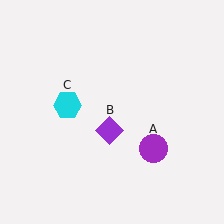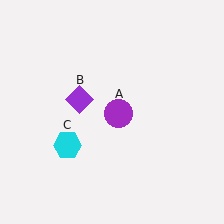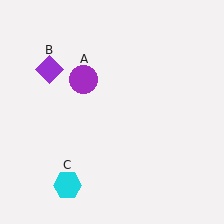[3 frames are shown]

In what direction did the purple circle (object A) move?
The purple circle (object A) moved up and to the left.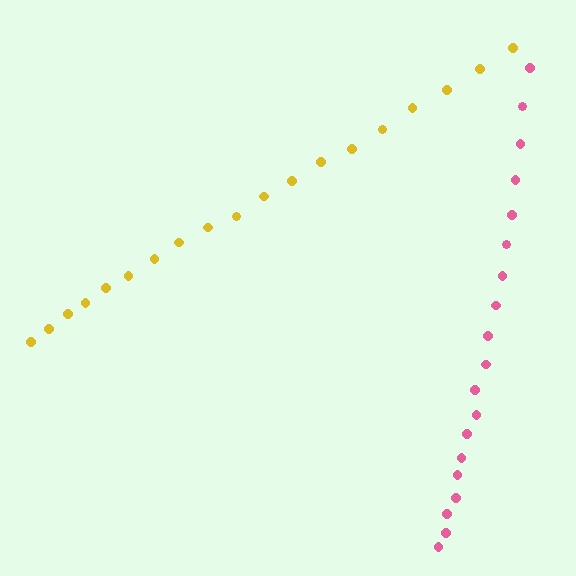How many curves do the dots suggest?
There are 2 distinct paths.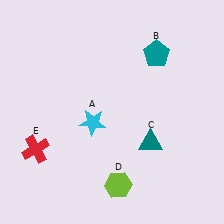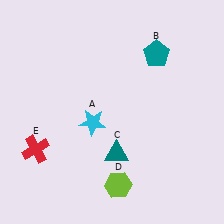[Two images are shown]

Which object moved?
The teal triangle (C) moved left.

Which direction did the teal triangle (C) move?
The teal triangle (C) moved left.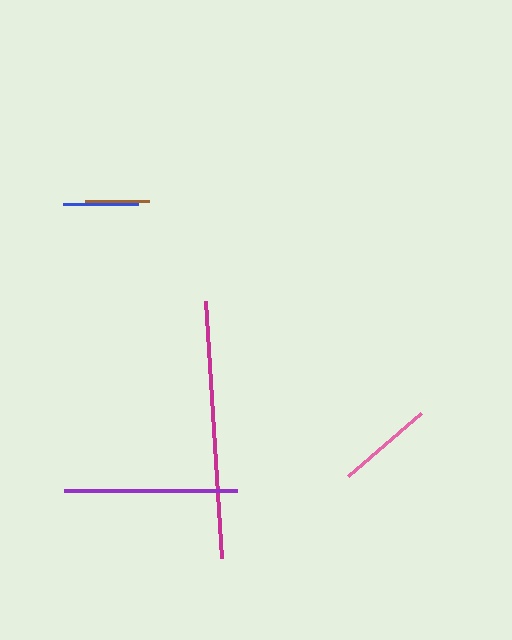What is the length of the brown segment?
The brown segment is approximately 64 pixels long.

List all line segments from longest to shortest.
From longest to shortest: magenta, purple, pink, blue, brown.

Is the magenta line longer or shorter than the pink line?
The magenta line is longer than the pink line.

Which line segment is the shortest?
The brown line is the shortest at approximately 64 pixels.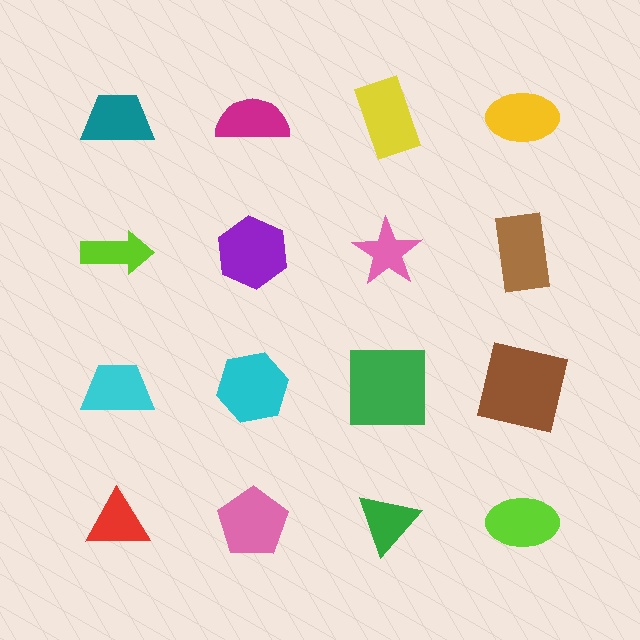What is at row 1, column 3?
A yellow rectangle.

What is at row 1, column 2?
A magenta semicircle.